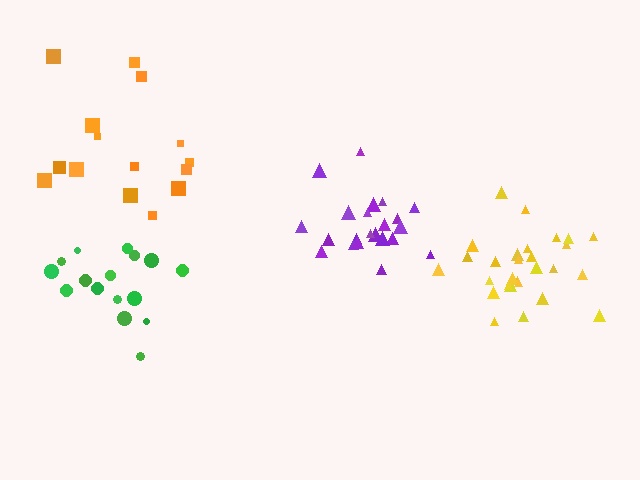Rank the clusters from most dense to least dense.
purple, green, yellow, orange.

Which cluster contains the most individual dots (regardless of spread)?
Yellow (28).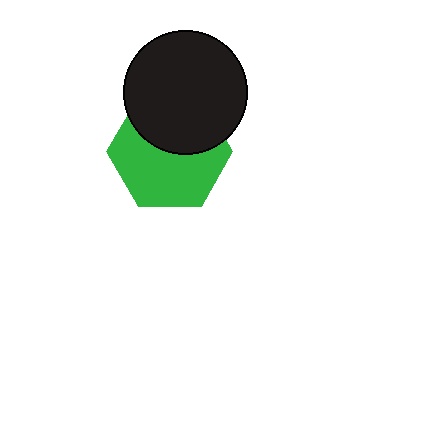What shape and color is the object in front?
The object in front is a black circle.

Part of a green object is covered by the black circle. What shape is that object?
It is a hexagon.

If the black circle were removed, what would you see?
You would see the complete green hexagon.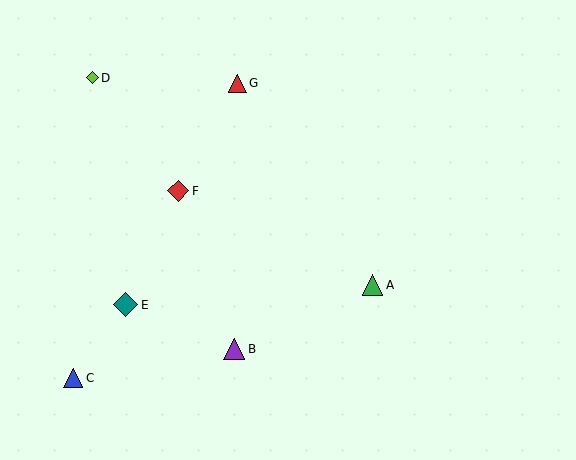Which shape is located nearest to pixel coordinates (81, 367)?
The blue triangle (labeled C) at (73, 378) is nearest to that location.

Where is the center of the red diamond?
The center of the red diamond is at (178, 191).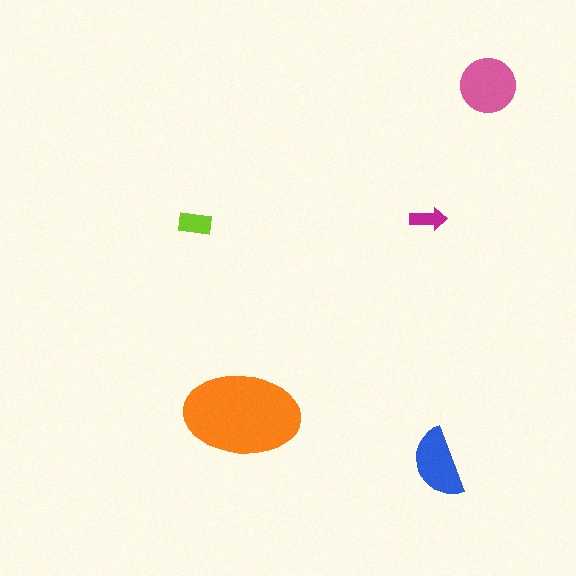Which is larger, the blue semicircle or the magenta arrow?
The blue semicircle.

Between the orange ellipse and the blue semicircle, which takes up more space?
The orange ellipse.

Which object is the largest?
The orange ellipse.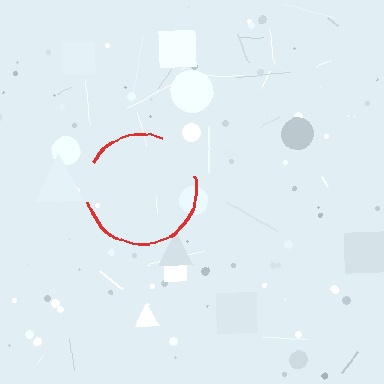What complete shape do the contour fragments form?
The contour fragments form a circle.